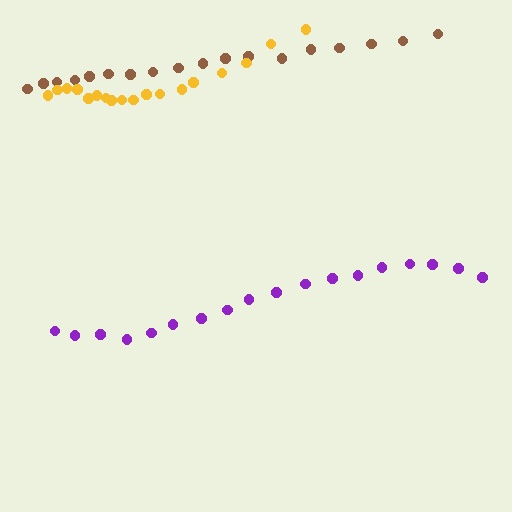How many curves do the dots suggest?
There are 3 distinct paths.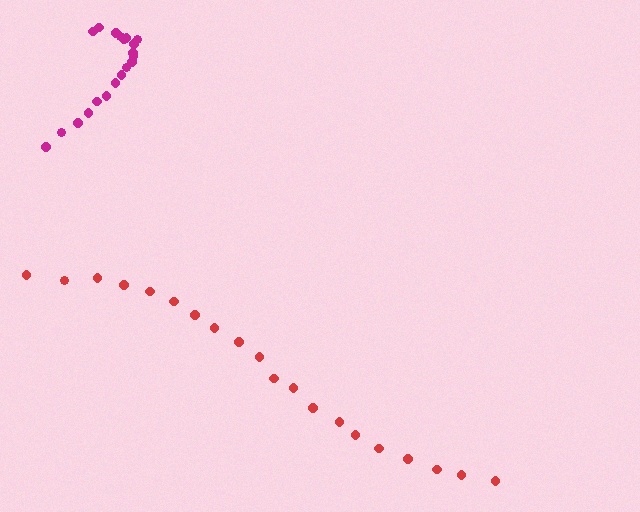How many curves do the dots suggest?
There are 2 distinct paths.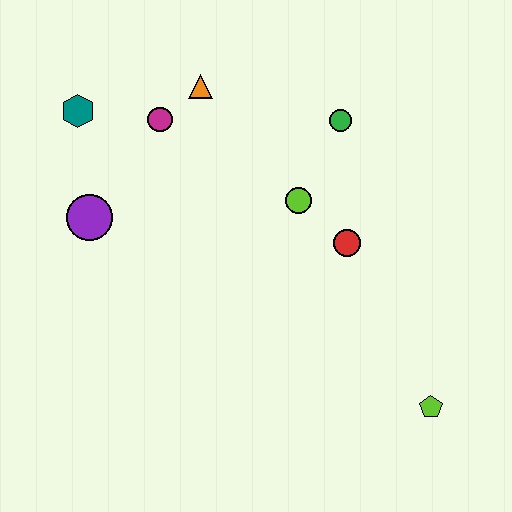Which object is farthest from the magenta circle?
The lime pentagon is farthest from the magenta circle.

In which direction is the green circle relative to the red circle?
The green circle is above the red circle.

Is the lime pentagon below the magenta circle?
Yes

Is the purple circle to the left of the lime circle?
Yes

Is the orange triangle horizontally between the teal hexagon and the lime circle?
Yes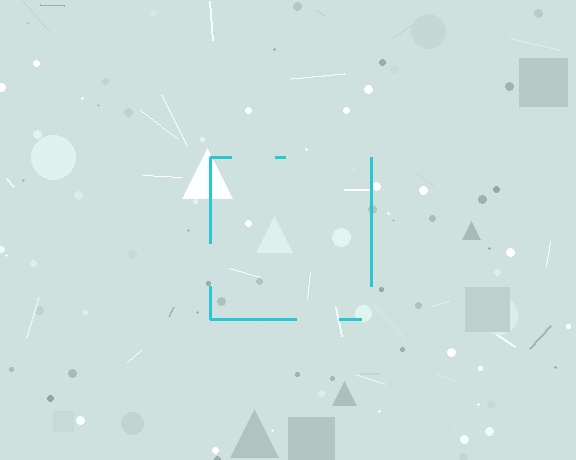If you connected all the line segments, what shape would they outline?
They would outline a square.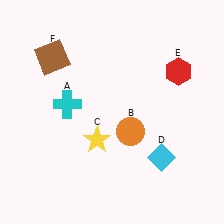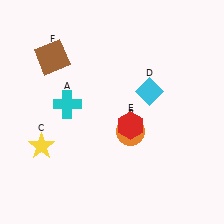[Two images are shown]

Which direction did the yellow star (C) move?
The yellow star (C) moved left.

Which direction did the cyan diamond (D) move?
The cyan diamond (D) moved up.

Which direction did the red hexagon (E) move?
The red hexagon (E) moved down.